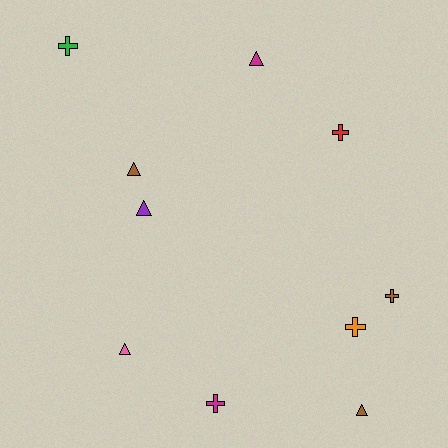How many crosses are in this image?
There are 5 crosses.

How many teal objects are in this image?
There are no teal objects.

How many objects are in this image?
There are 10 objects.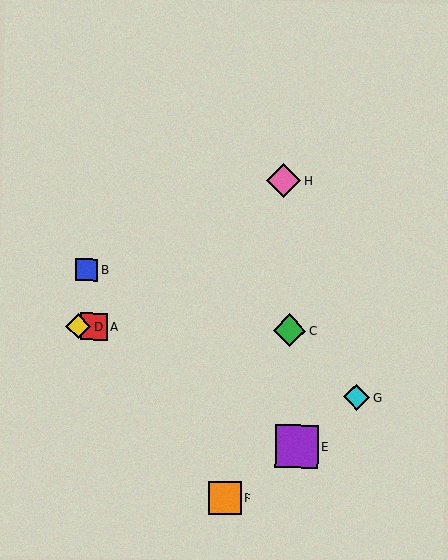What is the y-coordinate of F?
Object F is at y≈498.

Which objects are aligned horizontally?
Objects A, C, D are aligned horizontally.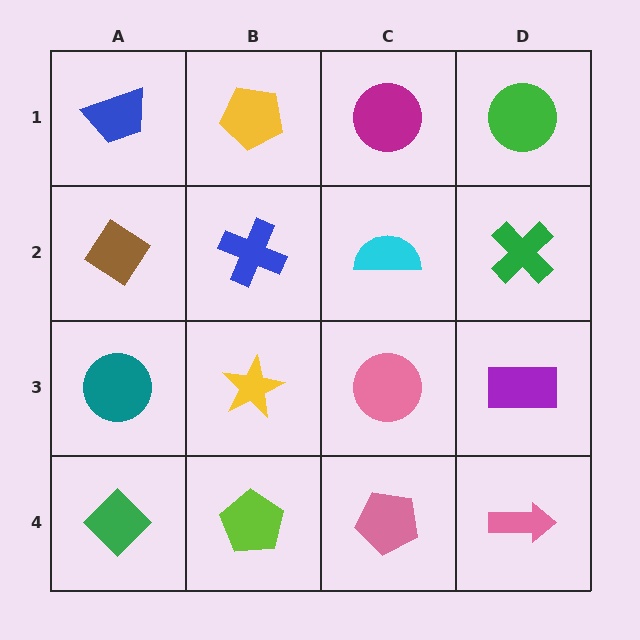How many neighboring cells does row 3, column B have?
4.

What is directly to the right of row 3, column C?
A purple rectangle.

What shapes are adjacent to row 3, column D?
A green cross (row 2, column D), a pink arrow (row 4, column D), a pink circle (row 3, column C).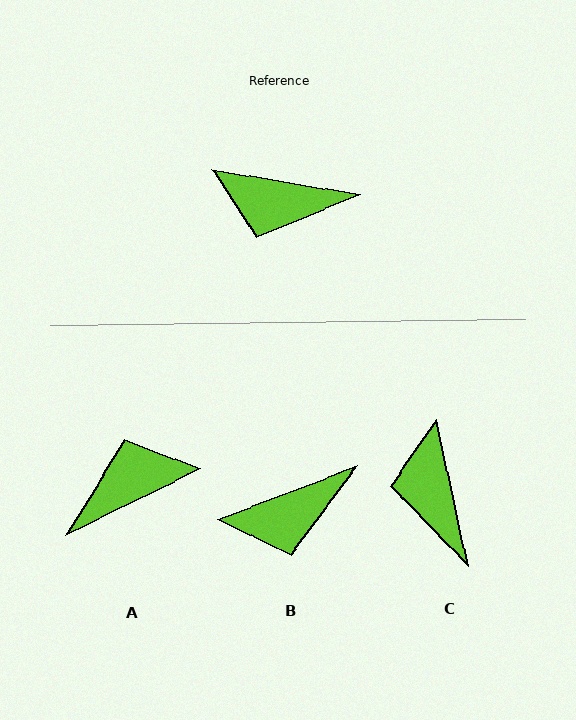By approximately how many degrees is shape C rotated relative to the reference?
Approximately 68 degrees clockwise.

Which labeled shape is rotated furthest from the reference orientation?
A, about 144 degrees away.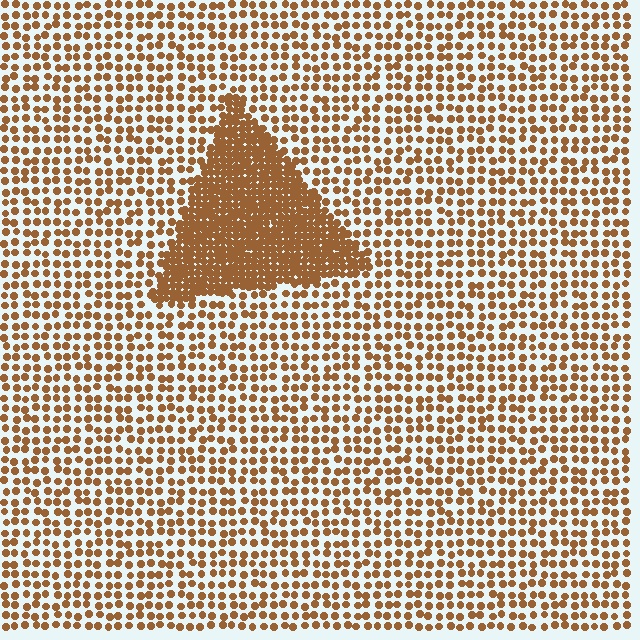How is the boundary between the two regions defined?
The boundary is defined by a change in element density (approximately 2.7x ratio). All elements are the same color, size, and shape.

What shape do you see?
I see a triangle.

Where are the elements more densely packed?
The elements are more densely packed inside the triangle boundary.